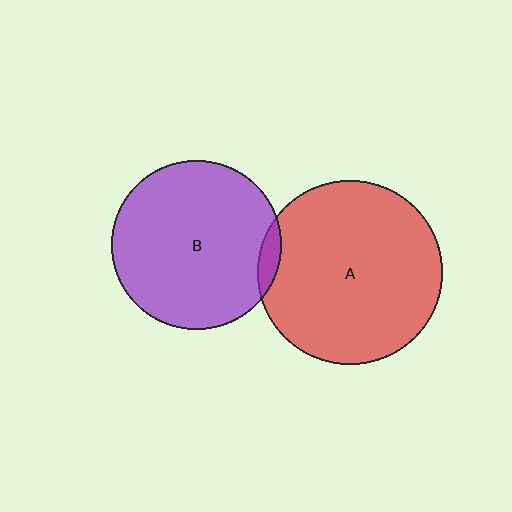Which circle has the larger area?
Circle A (red).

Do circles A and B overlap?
Yes.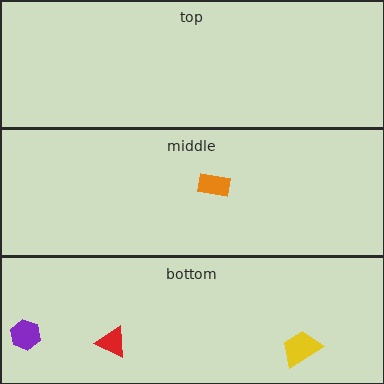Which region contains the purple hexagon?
The bottom region.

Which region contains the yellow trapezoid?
The bottom region.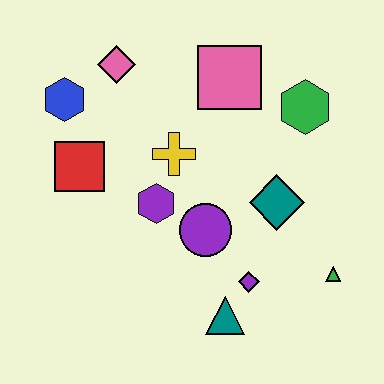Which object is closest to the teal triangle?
The purple diamond is closest to the teal triangle.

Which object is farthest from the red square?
The green triangle is farthest from the red square.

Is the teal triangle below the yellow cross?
Yes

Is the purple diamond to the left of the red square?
No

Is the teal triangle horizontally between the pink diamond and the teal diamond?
Yes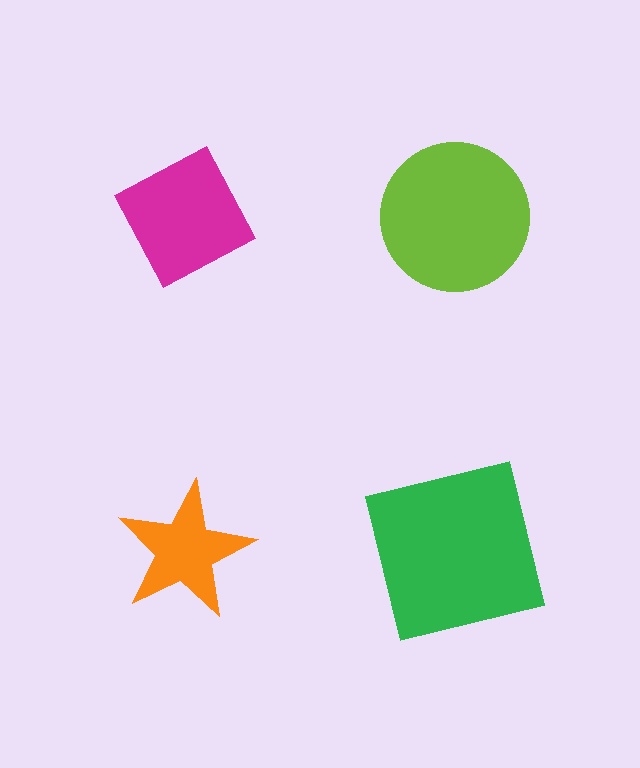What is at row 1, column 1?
A magenta diamond.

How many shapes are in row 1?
2 shapes.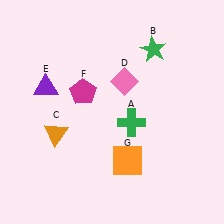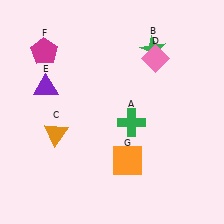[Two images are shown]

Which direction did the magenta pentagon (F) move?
The magenta pentagon (F) moved up.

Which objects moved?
The objects that moved are: the pink diamond (D), the magenta pentagon (F).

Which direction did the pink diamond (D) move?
The pink diamond (D) moved right.